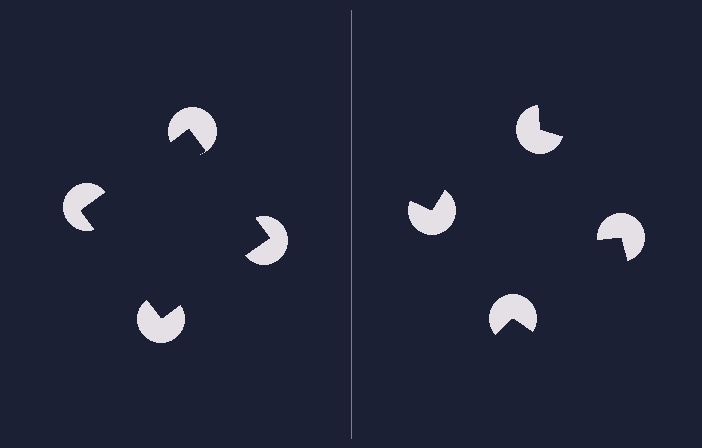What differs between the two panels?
The pac-man discs are positioned identically on both sides; only the wedge orientations differ. On the left they align to a square; on the right they are misaligned.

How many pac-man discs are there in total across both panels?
8 — 4 on each side.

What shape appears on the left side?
An illusory square.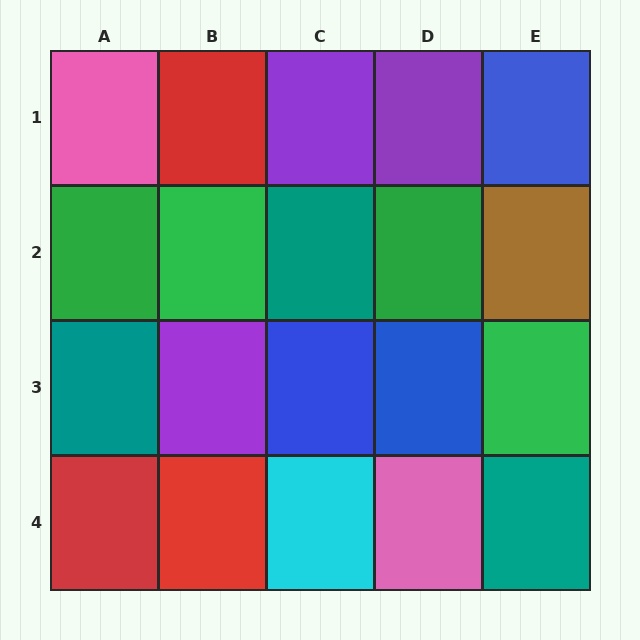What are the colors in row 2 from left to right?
Green, green, teal, green, brown.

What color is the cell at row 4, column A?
Red.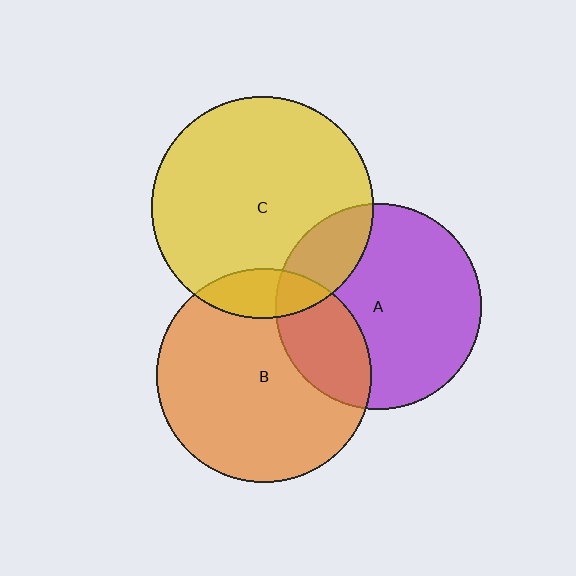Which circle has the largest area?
Circle C (yellow).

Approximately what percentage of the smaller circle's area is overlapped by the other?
Approximately 15%.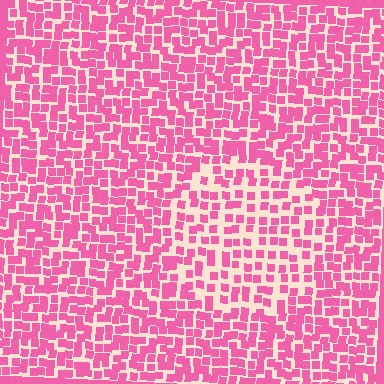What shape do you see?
I see a circle.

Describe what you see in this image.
The image contains small pink elements arranged at two different densities. A circle-shaped region is visible where the elements are less densely packed than the surrounding area.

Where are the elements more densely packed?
The elements are more densely packed outside the circle boundary.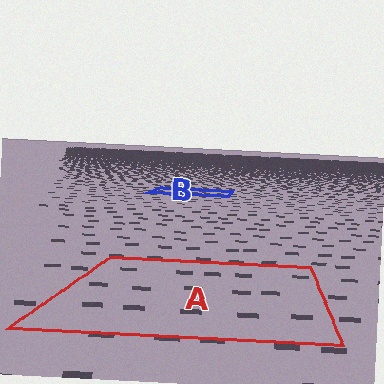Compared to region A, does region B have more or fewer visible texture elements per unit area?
Region B has more texture elements per unit area — they are packed more densely because it is farther away.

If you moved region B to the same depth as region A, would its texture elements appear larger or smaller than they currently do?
They would appear larger. At a closer depth, the same texture elements are projected at a bigger on-screen size.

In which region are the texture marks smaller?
The texture marks are smaller in region B, because it is farther away.